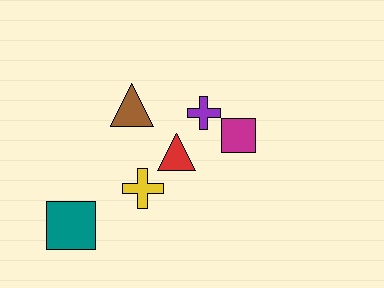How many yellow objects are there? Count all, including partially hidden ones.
There is 1 yellow object.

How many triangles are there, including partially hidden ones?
There are 2 triangles.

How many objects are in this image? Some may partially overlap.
There are 6 objects.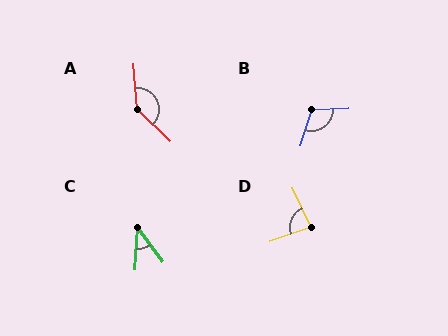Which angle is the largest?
A, at approximately 139 degrees.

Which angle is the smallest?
C, at approximately 39 degrees.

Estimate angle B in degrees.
Approximately 110 degrees.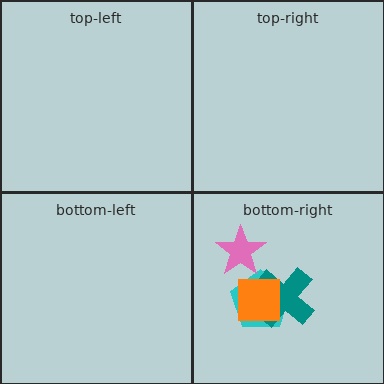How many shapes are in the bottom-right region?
4.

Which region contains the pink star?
The bottom-right region.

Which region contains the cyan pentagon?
The bottom-right region.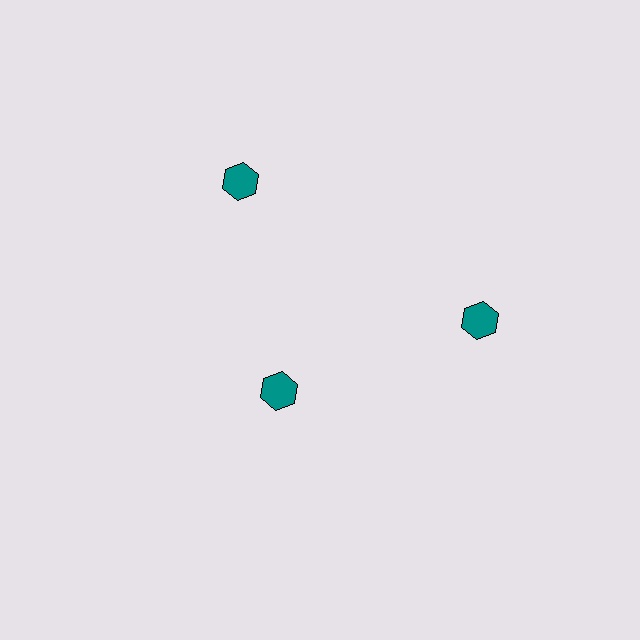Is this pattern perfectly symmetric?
No. The 3 teal hexagons are arranged in a ring, but one element near the 7 o'clock position is pulled inward toward the center, breaking the 3-fold rotational symmetry.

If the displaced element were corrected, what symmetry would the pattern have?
It would have 3-fold rotational symmetry — the pattern would map onto itself every 120 degrees.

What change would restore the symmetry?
The symmetry would be restored by moving it outward, back onto the ring so that all 3 hexagons sit at equal angles and equal distance from the center.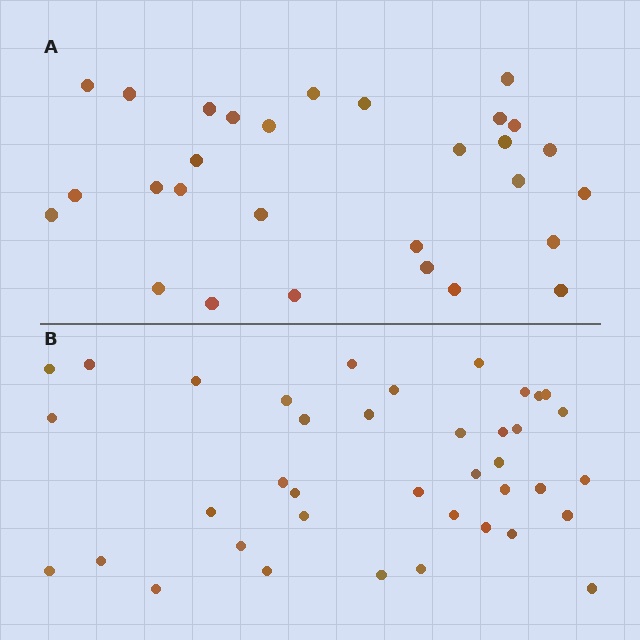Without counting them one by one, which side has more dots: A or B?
Region B (the bottom region) has more dots.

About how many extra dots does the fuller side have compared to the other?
Region B has roughly 10 or so more dots than region A.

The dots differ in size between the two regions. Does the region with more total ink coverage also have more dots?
No. Region A has more total ink coverage because its dots are larger, but region B actually contains more individual dots. Total area can be misleading — the number of items is what matters here.